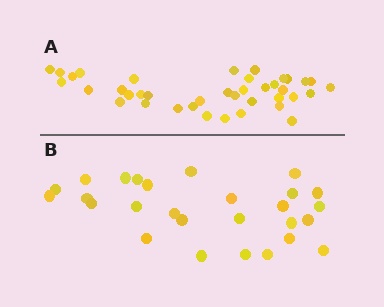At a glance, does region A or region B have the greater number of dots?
Region A (the top region) has more dots.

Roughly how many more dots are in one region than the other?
Region A has roughly 12 or so more dots than region B.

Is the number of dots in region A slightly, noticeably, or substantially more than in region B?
Region A has noticeably more, but not dramatically so. The ratio is roughly 1.4 to 1.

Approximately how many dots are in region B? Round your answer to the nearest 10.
About 30 dots. (The exact count is 27, which rounds to 30.)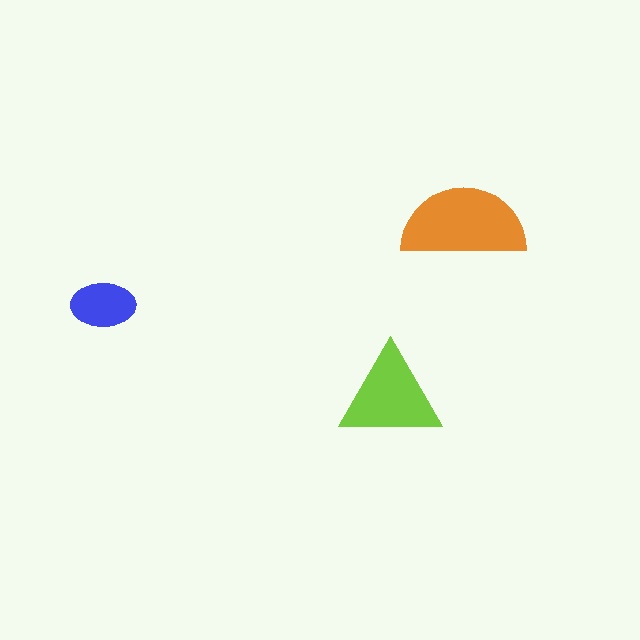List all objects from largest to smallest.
The orange semicircle, the lime triangle, the blue ellipse.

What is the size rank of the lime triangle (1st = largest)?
2nd.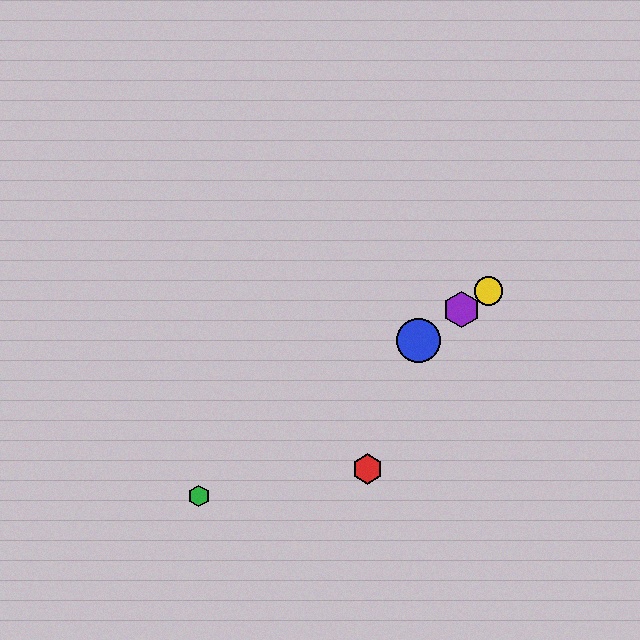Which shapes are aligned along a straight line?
The blue circle, the green hexagon, the yellow circle, the purple hexagon are aligned along a straight line.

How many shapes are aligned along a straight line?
4 shapes (the blue circle, the green hexagon, the yellow circle, the purple hexagon) are aligned along a straight line.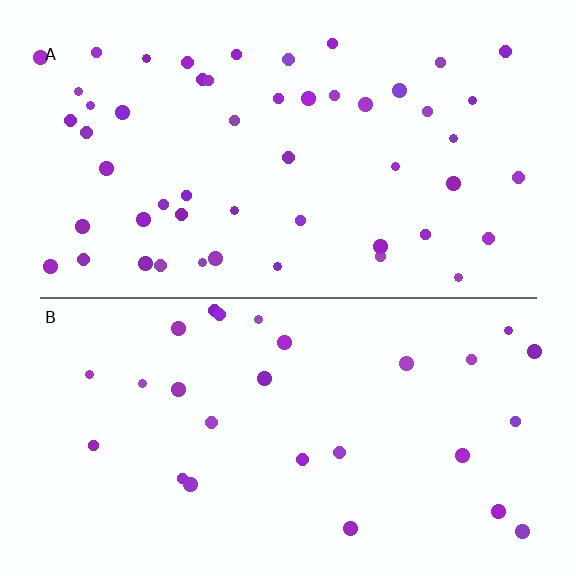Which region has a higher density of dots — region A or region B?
A (the top).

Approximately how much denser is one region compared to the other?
Approximately 1.9× — region A over region B.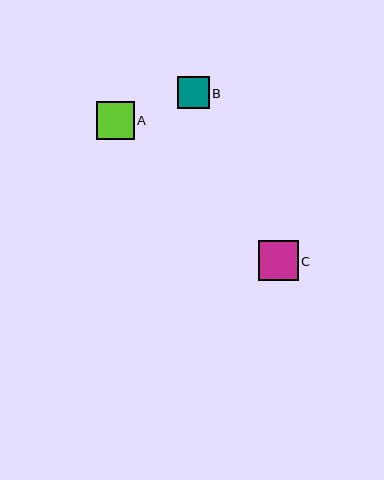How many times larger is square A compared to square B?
Square A is approximately 1.2 times the size of square B.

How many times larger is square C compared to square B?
Square C is approximately 1.2 times the size of square B.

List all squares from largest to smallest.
From largest to smallest: C, A, B.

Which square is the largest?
Square C is the largest with a size of approximately 39 pixels.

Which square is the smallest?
Square B is the smallest with a size of approximately 32 pixels.